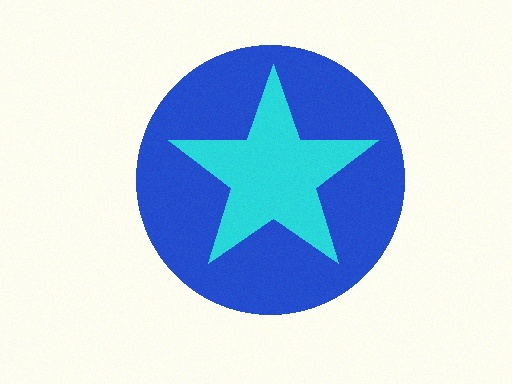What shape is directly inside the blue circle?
The cyan star.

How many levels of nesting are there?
2.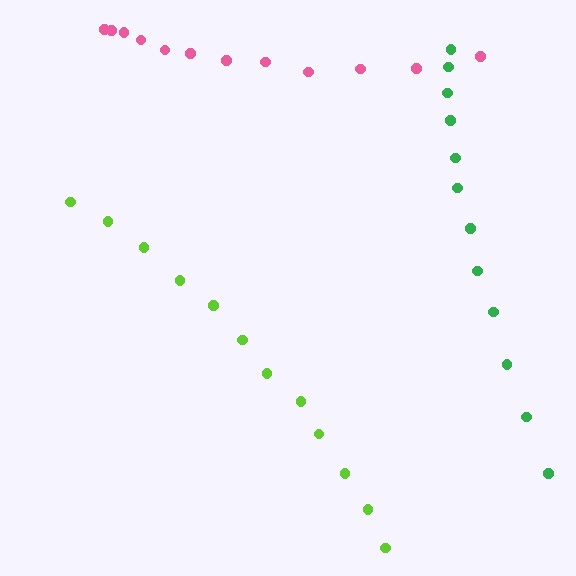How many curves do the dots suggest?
There are 3 distinct paths.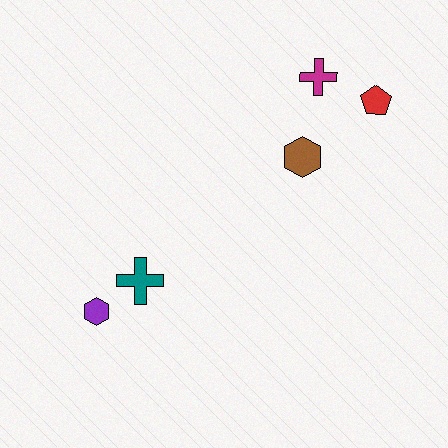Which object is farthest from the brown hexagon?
The purple hexagon is farthest from the brown hexagon.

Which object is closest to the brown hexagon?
The magenta cross is closest to the brown hexagon.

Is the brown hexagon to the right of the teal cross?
Yes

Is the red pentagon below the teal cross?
No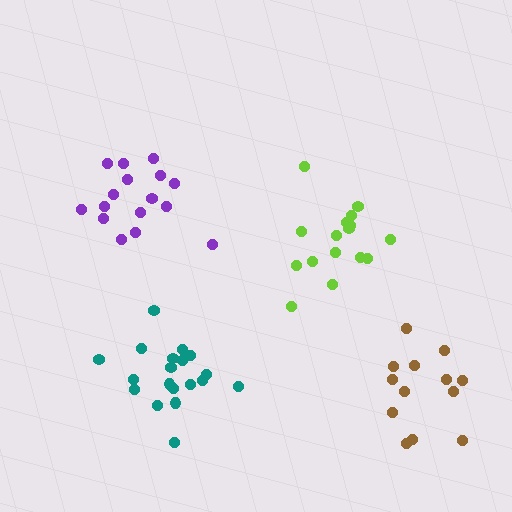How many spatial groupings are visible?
There are 4 spatial groupings.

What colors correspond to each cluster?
The clusters are colored: lime, brown, teal, purple.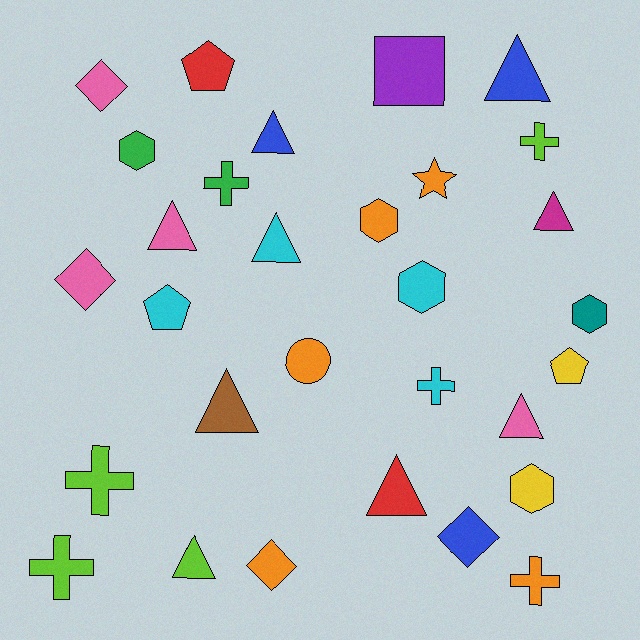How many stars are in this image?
There is 1 star.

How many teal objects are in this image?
There is 1 teal object.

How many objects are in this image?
There are 30 objects.